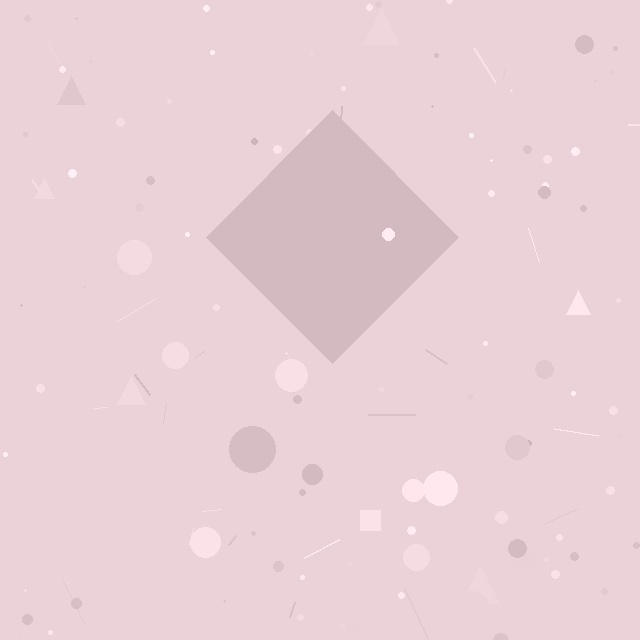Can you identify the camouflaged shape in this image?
The camouflaged shape is a diamond.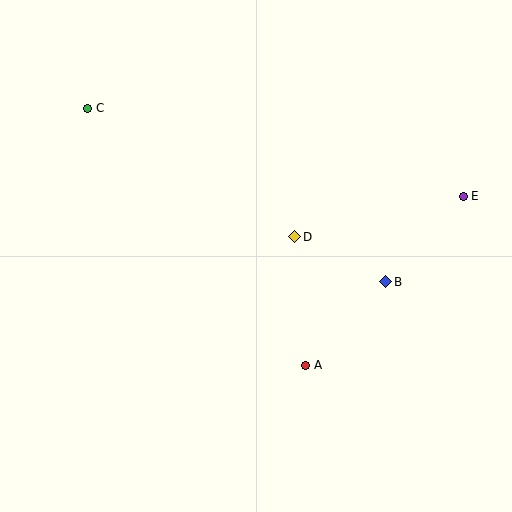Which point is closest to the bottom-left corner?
Point A is closest to the bottom-left corner.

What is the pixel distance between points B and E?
The distance between B and E is 115 pixels.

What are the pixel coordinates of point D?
Point D is at (295, 237).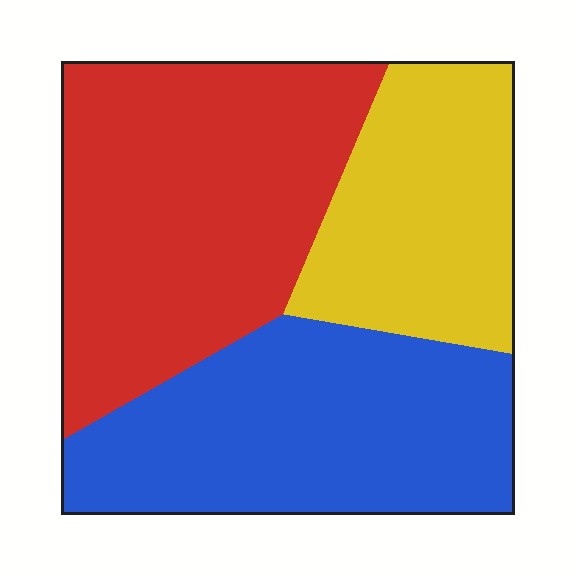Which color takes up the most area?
Red, at roughly 40%.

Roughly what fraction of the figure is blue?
Blue covers 35% of the figure.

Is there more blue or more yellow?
Blue.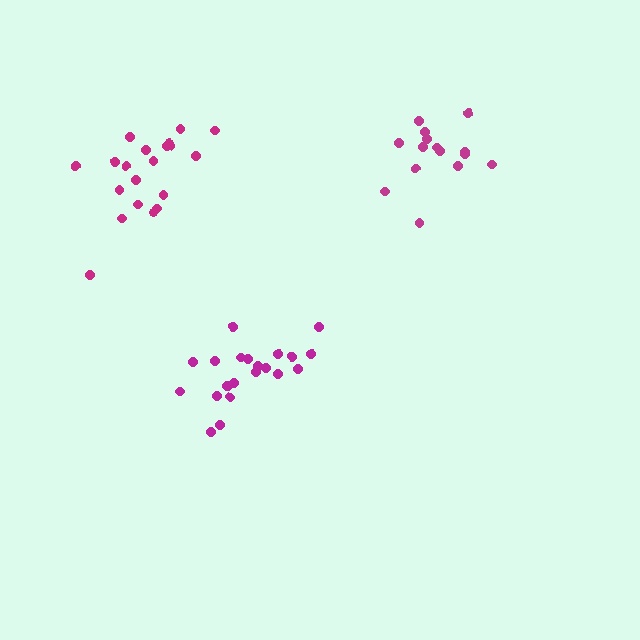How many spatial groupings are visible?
There are 3 spatial groupings.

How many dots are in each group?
Group 1: 20 dots, Group 2: 15 dots, Group 3: 21 dots (56 total).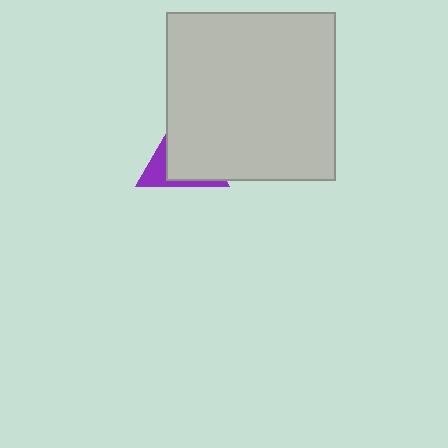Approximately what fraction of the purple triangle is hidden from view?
Roughly 70% of the purple triangle is hidden behind the light gray square.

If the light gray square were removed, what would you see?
You would see the complete purple triangle.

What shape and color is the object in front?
The object in front is a light gray square.